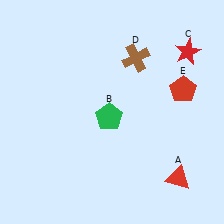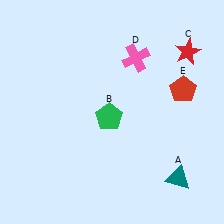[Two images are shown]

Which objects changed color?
A changed from red to teal. D changed from brown to pink.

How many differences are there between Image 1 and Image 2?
There are 2 differences between the two images.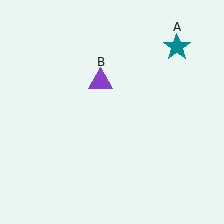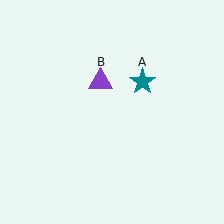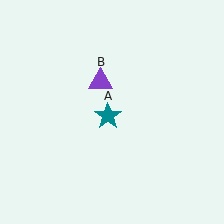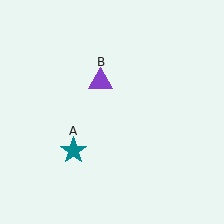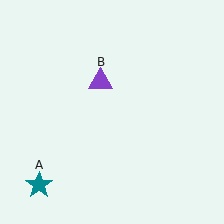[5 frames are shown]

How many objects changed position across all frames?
1 object changed position: teal star (object A).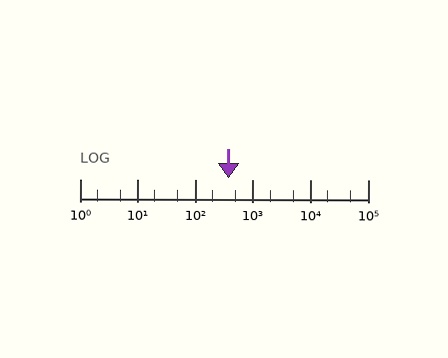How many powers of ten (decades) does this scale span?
The scale spans 5 decades, from 1 to 100000.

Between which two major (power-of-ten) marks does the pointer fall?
The pointer is between 100 and 1000.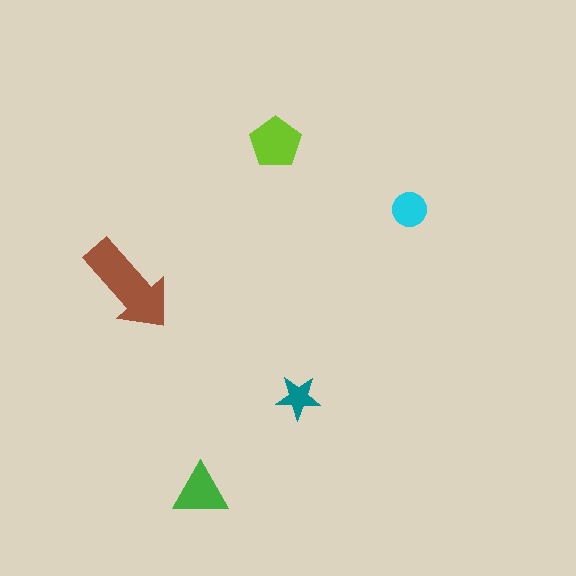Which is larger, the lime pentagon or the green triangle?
The lime pentagon.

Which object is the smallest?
The teal star.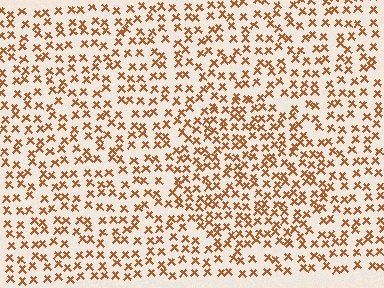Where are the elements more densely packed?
The elements are more densely packed inside the circle boundary.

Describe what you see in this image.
The image contains small brown elements arranged at two different densities. A circle-shaped region is visible where the elements are more densely packed than the surrounding area.